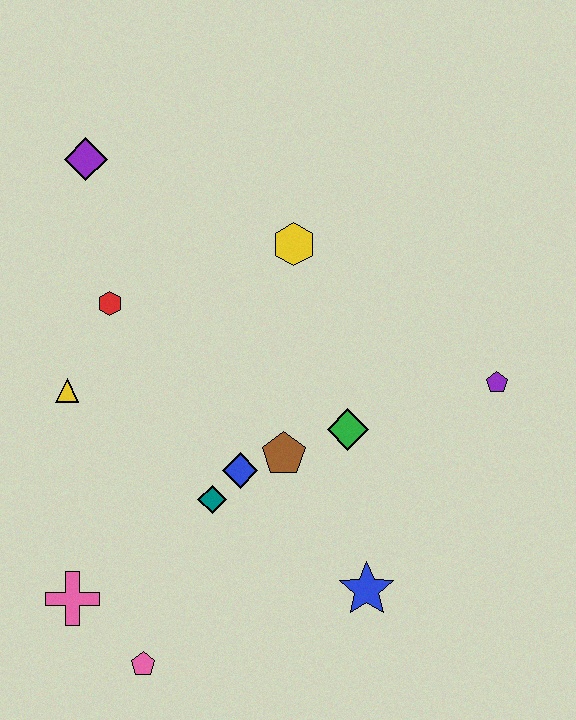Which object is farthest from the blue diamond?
The purple diamond is farthest from the blue diamond.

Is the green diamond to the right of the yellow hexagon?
Yes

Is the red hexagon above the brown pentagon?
Yes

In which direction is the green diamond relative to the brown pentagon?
The green diamond is to the right of the brown pentagon.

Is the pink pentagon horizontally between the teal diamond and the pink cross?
Yes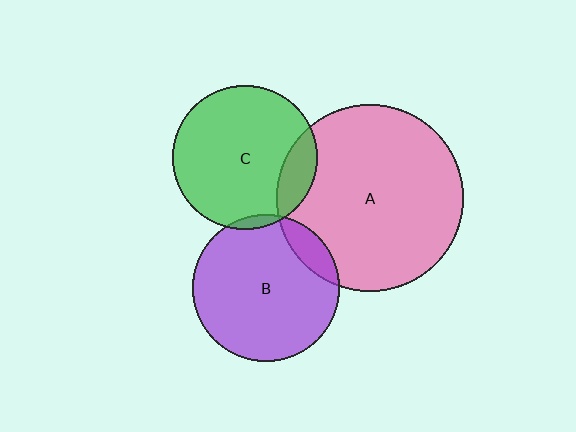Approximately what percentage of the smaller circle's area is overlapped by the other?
Approximately 15%.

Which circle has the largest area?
Circle A (pink).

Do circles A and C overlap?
Yes.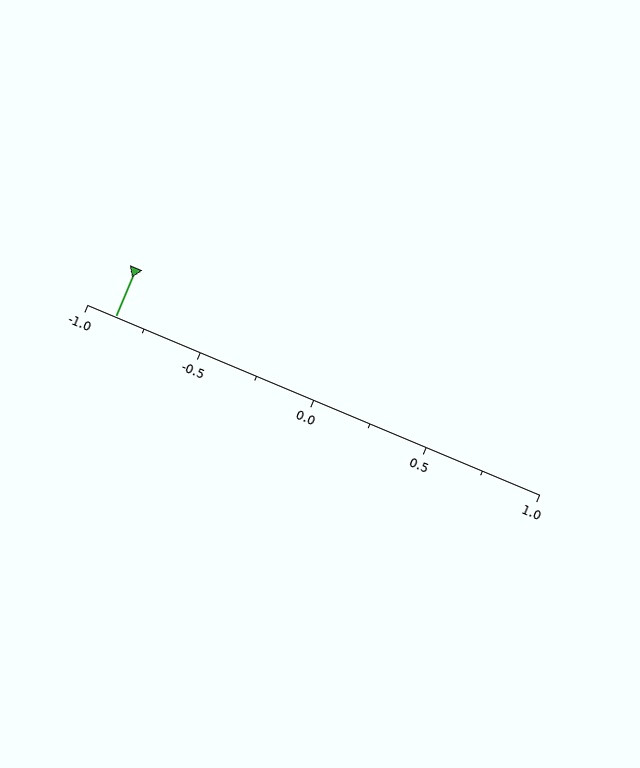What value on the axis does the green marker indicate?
The marker indicates approximately -0.88.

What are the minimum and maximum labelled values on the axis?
The axis runs from -1.0 to 1.0.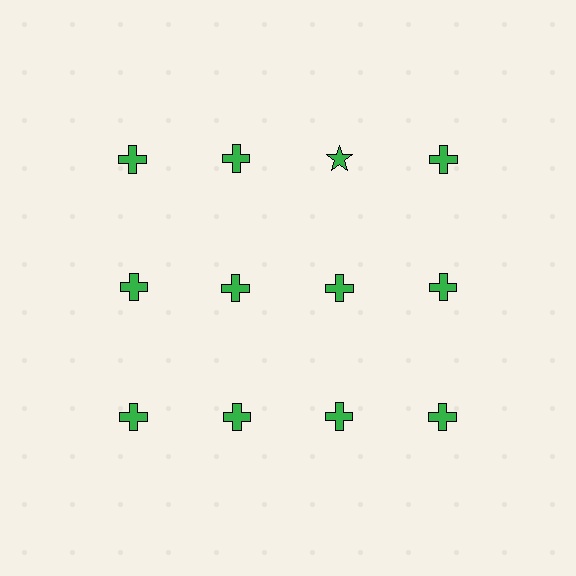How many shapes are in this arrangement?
There are 12 shapes arranged in a grid pattern.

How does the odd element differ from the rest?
It has a different shape: star instead of cross.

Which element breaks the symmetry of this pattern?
The green star in the top row, center column breaks the symmetry. All other shapes are green crosses.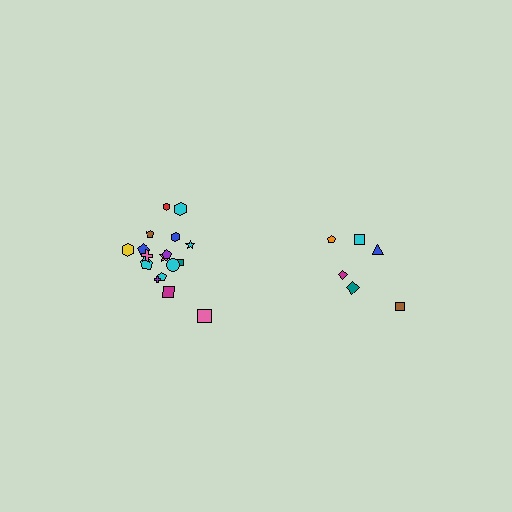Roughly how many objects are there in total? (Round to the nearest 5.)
Roughly 25 objects in total.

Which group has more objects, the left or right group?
The left group.